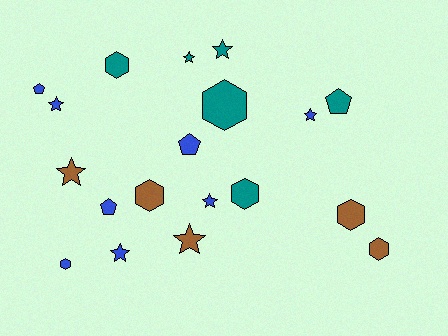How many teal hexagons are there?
There are 3 teal hexagons.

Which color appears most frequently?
Blue, with 8 objects.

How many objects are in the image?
There are 19 objects.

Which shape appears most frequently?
Star, with 8 objects.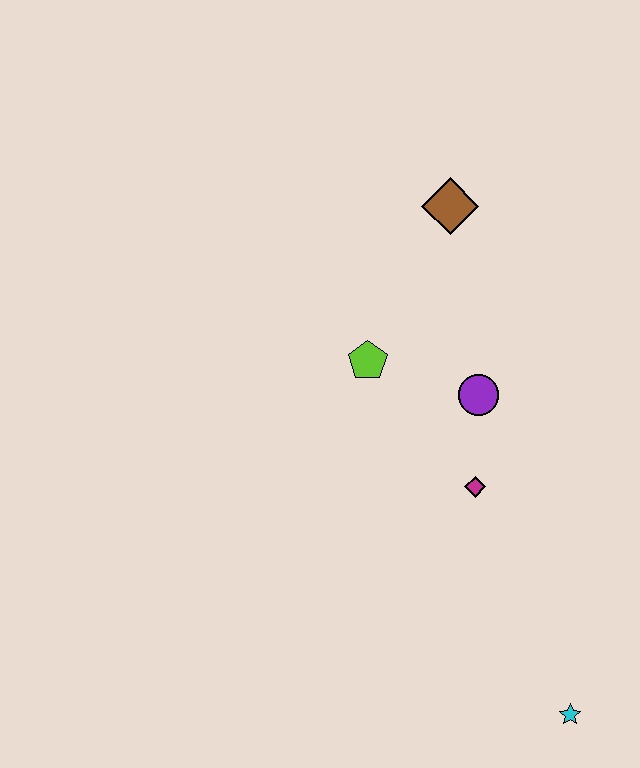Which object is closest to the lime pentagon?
The purple circle is closest to the lime pentagon.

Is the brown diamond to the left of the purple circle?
Yes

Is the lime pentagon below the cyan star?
No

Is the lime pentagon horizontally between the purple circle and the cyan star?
No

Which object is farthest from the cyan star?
The brown diamond is farthest from the cyan star.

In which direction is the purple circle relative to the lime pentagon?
The purple circle is to the right of the lime pentagon.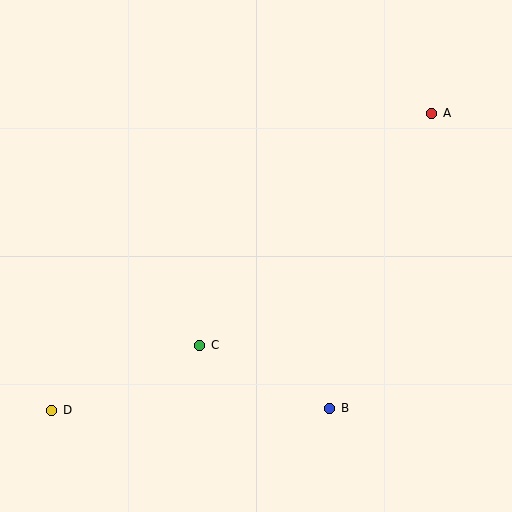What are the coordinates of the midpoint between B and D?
The midpoint between B and D is at (191, 409).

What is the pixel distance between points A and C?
The distance between A and C is 328 pixels.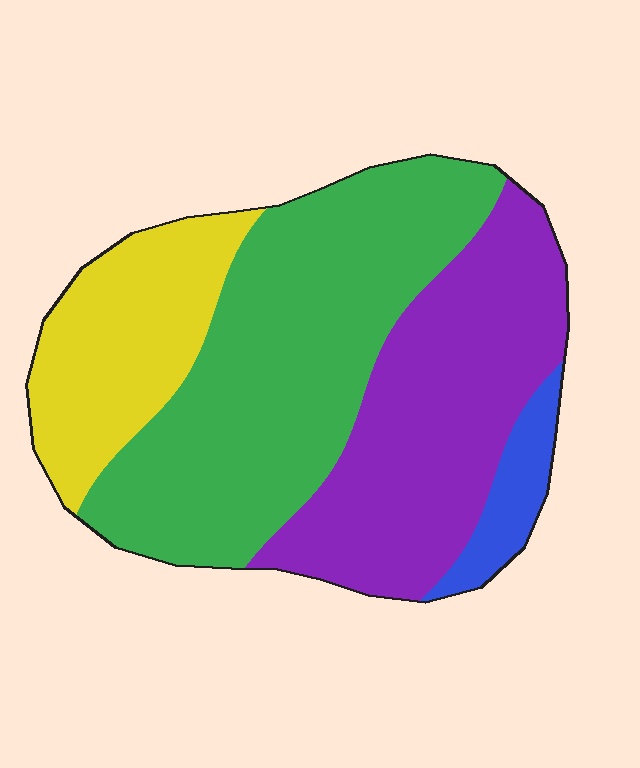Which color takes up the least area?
Blue, at roughly 5%.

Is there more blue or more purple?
Purple.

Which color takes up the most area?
Green, at roughly 45%.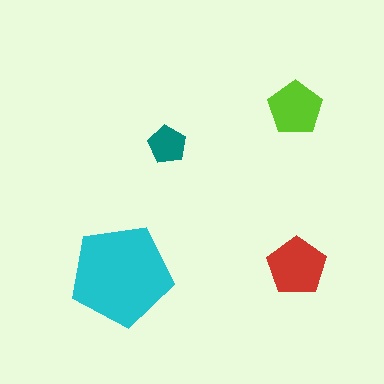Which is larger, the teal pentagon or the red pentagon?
The red one.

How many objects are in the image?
There are 4 objects in the image.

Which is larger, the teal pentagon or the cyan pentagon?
The cyan one.